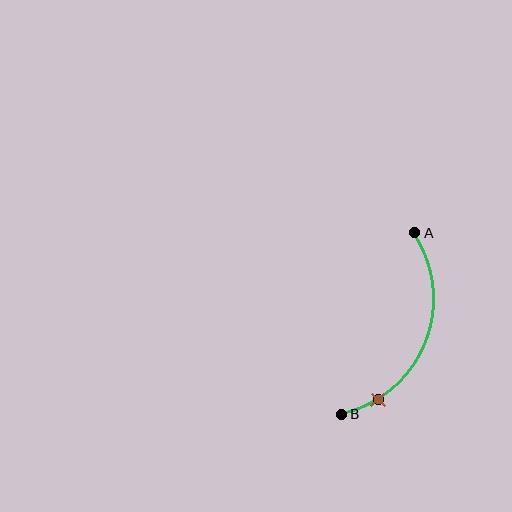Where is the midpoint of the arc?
The arc midpoint is the point on the curve farthest from the straight line joining A and B. It sits to the right of that line.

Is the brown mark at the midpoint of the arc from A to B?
No. The brown mark lies on the arc but is closer to endpoint B. The arc midpoint would be at the point on the curve equidistant along the arc from both A and B.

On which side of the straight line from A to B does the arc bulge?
The arc bulges to the right of the straight line connecting A and B.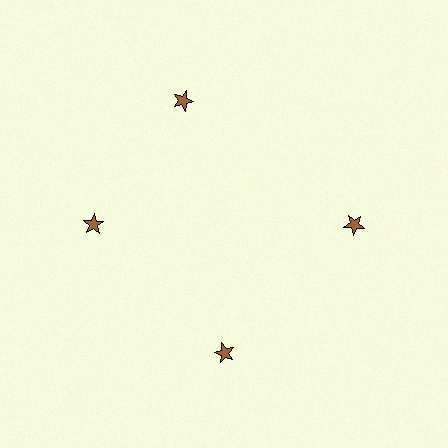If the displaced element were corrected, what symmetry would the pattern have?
It would have 4-fold rotational symmetry — the pattern would map onto itself every 90 degrees.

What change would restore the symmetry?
The symmetry would be restored by rotating it back into even spacing with its neighbors so that all 4 stars sit at equal angles and equal distance from the center.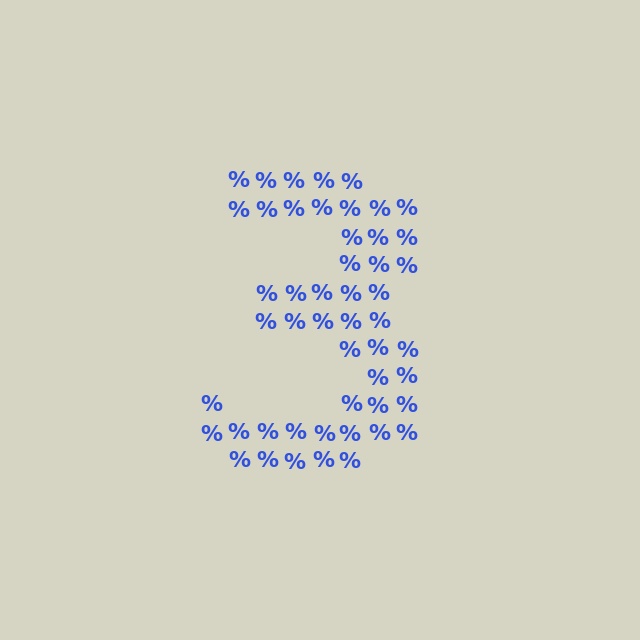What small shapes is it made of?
It is made of small percent signs.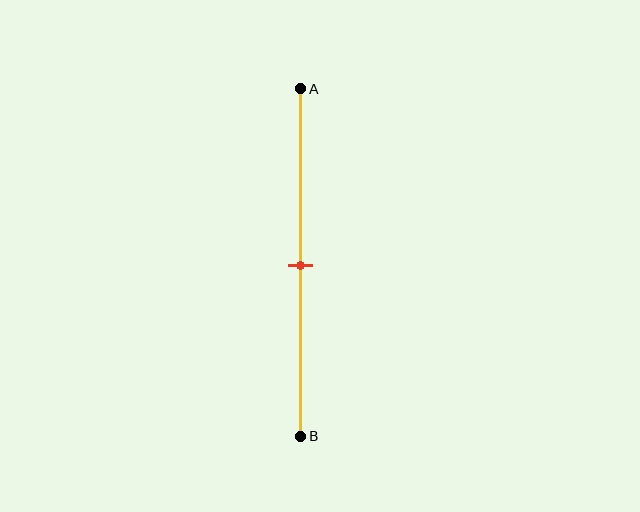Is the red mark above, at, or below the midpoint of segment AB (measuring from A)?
The red mark is approximately at the midpoint of segment AB.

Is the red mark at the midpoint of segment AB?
Yes, the mark is approximately at the midpoint.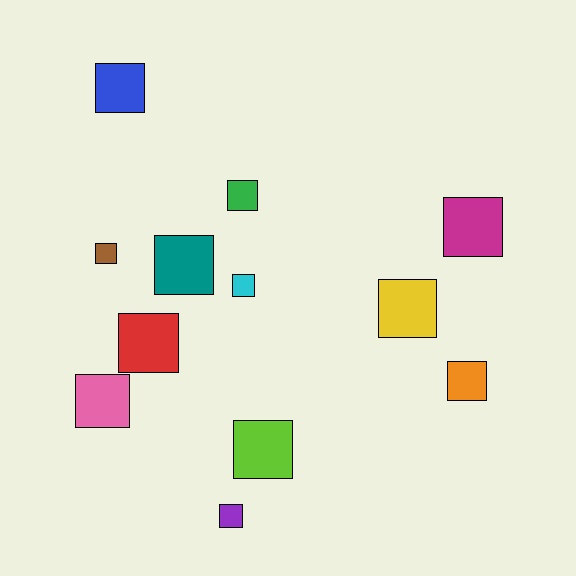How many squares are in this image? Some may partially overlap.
There are 12 squares.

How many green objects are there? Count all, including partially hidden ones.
There is 1 green object.